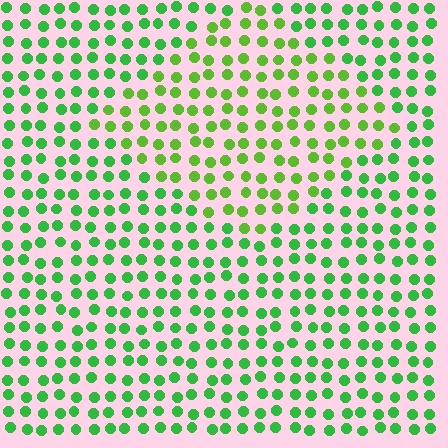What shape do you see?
I see a diamond.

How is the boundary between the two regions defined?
The boundary is defined purely by a slight shift in hue (about 26 degrees). Spacing, size, and orientation are identical on both sides.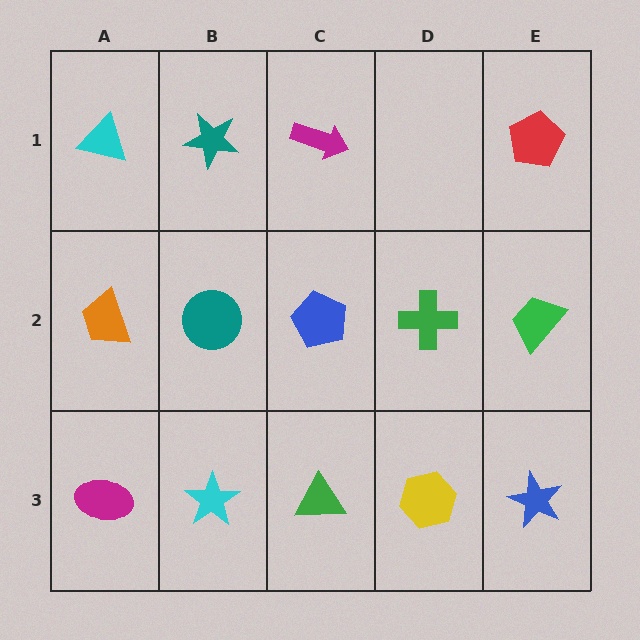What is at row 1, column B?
A teal star.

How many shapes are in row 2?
5 shapes.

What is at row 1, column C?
A magenta arrow.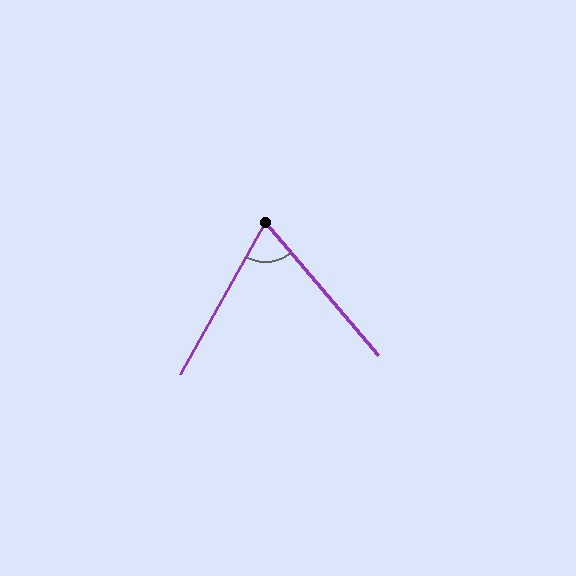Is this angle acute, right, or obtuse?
It is acute.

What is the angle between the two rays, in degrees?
Approximately 70 degrees.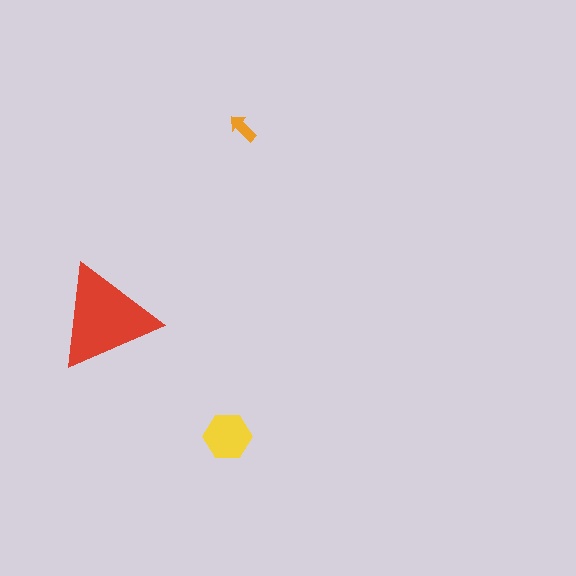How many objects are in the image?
There are 3 objects in the image.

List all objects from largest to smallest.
The red triangle, the yellow hexagon, the orange arrow.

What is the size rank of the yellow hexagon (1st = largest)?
2nd.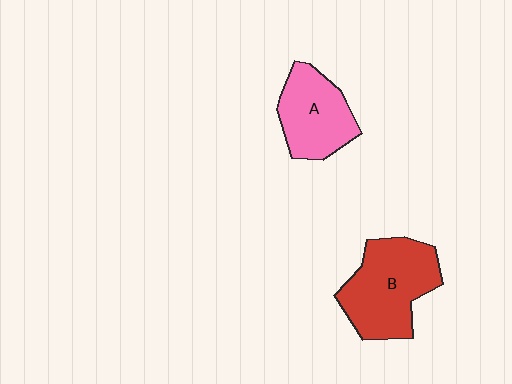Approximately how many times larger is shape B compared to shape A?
Approximately 1.3 times.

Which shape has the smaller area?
Shape A (pink).